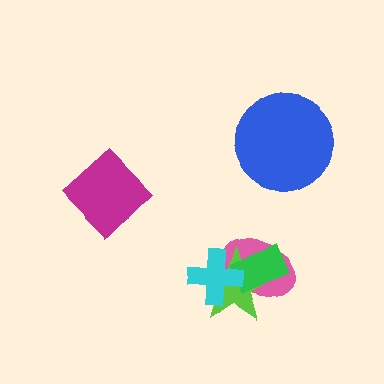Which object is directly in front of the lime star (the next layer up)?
The green rectangle is directly in front of the lime star.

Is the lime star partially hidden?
Yes, it is partially covered by another shape.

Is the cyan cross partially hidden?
No, no other shape covers it.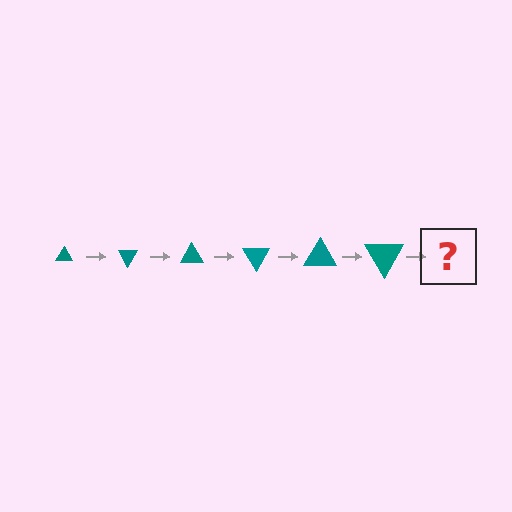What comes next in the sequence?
The next element should be a triangle, larger than the previous one and rotated 360 degrees from the start.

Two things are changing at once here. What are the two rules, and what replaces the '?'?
The two rules are that the triangle grows larger each step and it rotates 60 degrees each step. The '?' should be a triangle, larger than the previous one and rotated 360 degrees from the start.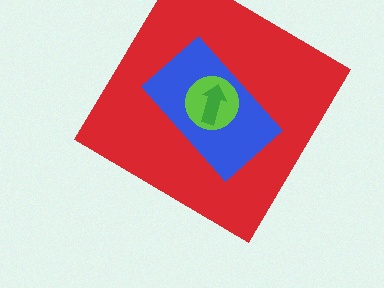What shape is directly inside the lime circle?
The green arrow.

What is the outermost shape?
The red diamond.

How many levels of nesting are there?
4.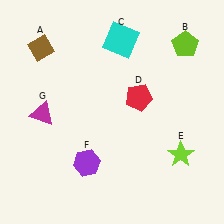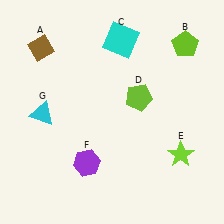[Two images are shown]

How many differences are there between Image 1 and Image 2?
There are 2 differences between the two images.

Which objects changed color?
D changed from red to lime. G changed from magenta to cyan.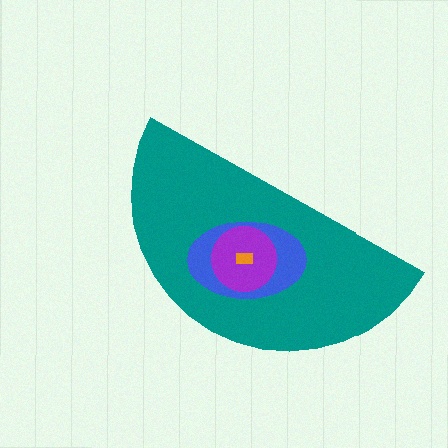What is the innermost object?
The orange rectangle.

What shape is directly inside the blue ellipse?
The purple circle.